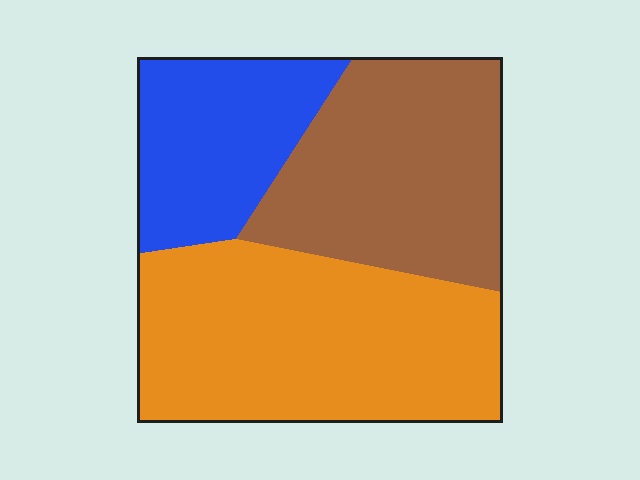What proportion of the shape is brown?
Brown covers roughly 35% of the shape.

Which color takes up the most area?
Orange, at roughly 45%.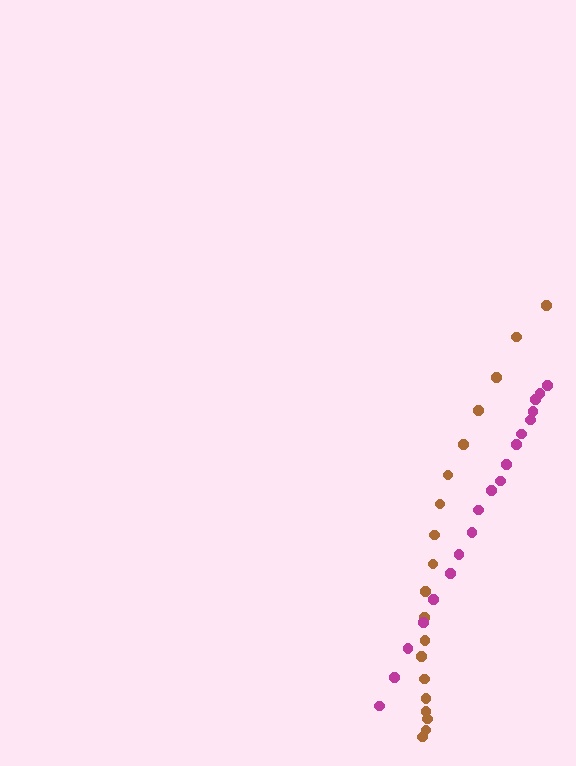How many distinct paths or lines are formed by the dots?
There are 2 distinct paths.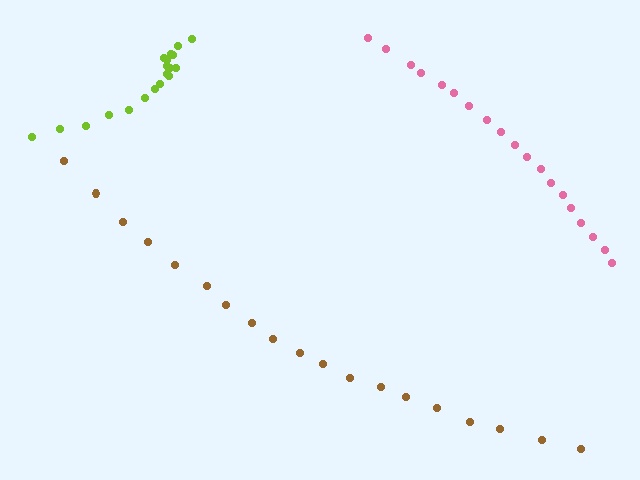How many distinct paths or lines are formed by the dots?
There are 3 distinct paths.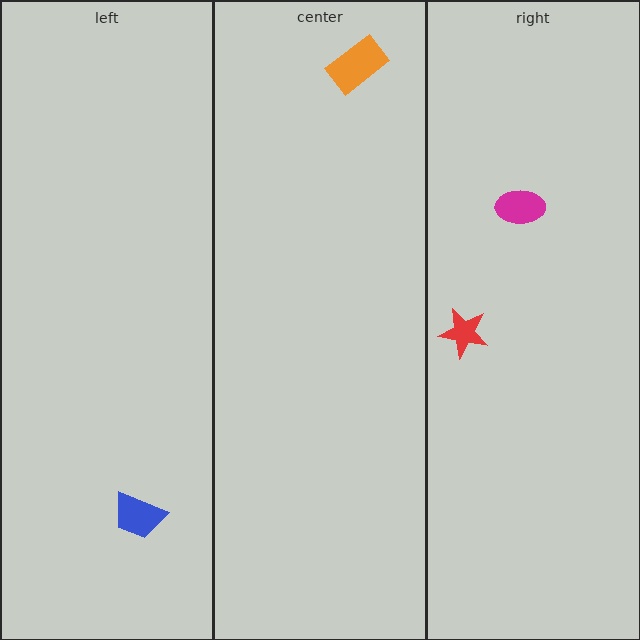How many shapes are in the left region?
1.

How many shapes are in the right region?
2.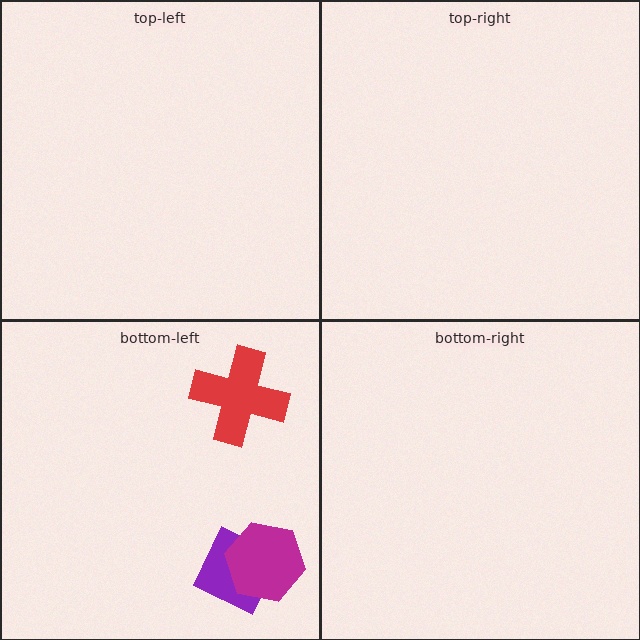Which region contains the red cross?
The bottom-left region.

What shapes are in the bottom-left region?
The purple diamond, the magenta hexagon, the red cross.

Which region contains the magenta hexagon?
The bottom-left region.